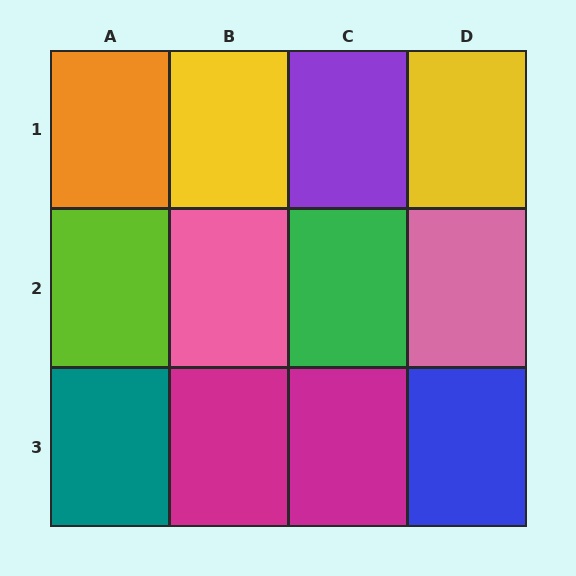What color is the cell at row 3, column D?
Blue.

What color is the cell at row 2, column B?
Pink.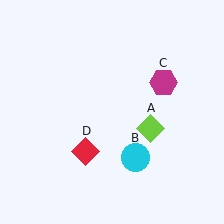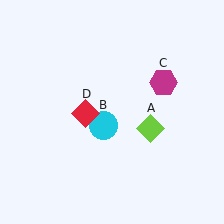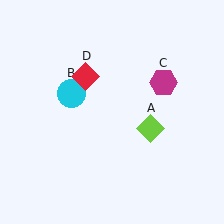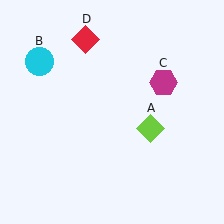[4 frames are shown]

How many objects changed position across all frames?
2 objects changed position: cyan circle (object B), red diamond (object D).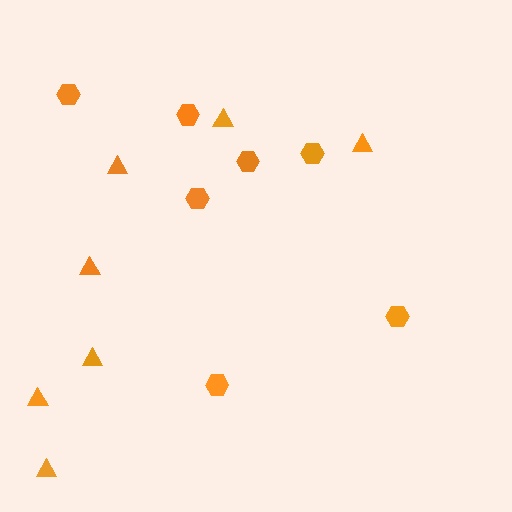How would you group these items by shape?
There are 2 groups: one group of triangles (7) and one group of hexagons (7).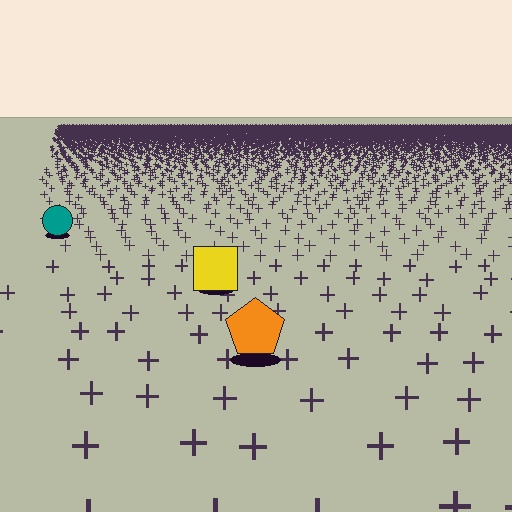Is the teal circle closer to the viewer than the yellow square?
No. The yellow square is closer — you can tell from the texture gradient: the ground texture is coarser near it.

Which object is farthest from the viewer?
The teal circle is farthest from the viewer. It appears smaller and the ground texture around it is denser.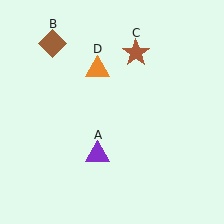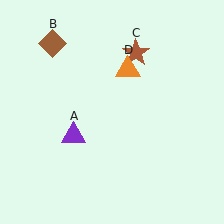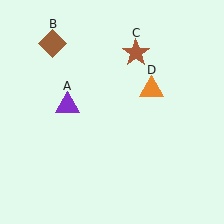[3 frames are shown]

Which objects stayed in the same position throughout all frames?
Brown diamond (object B) and brown star (object C) remained stationary.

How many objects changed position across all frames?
2 objects changed position: purple triangle (object A), orange triangle (object D).